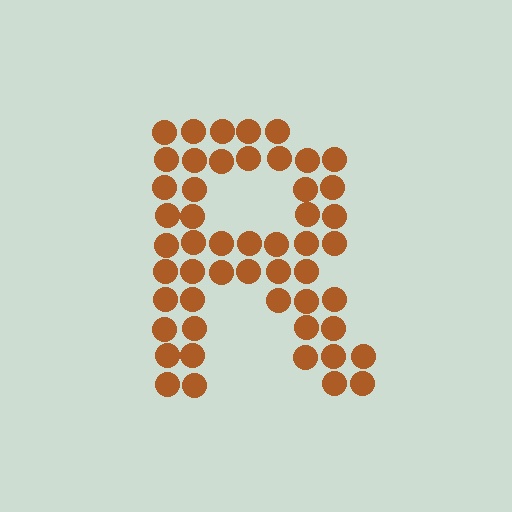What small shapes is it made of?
It is made of small circles.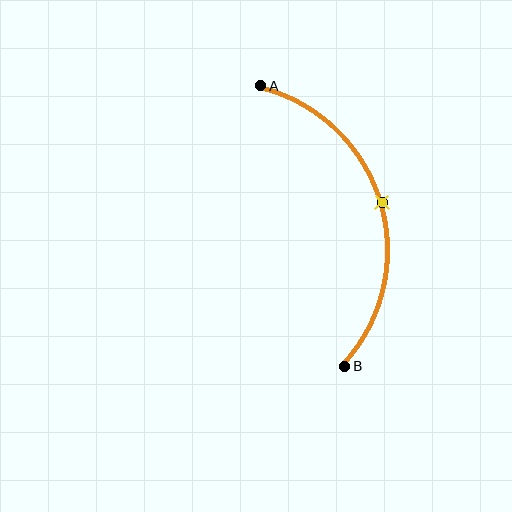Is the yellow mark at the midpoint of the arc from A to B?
Yes. The yellow mark lies on the arc at equal arc-length from both A and B — it is the arc midpoint.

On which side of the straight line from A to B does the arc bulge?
The arc bulges to the right of the straight line connecting A and B.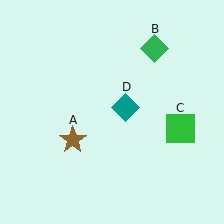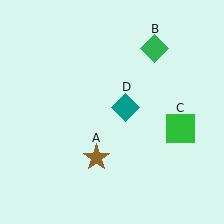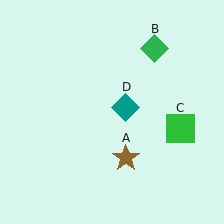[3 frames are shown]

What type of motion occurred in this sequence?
The brown star (object A) rotated counterclockwise around the center of the scene.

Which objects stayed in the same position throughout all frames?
Green diamond (object B) and green square (object C) and teal diamond (object D) remained stationary.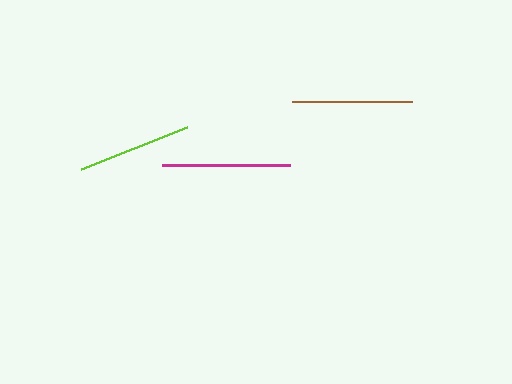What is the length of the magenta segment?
The magenta segment is approximately 127 pixels long.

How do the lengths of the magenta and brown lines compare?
The magenta and brown lines are approximately the same length.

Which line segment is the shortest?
The lime line is the shortest at approximately 114 pixels.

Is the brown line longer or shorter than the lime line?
The brown line is longer than the lime line.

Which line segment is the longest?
The magenta line is the longest at approximately 127 pixels.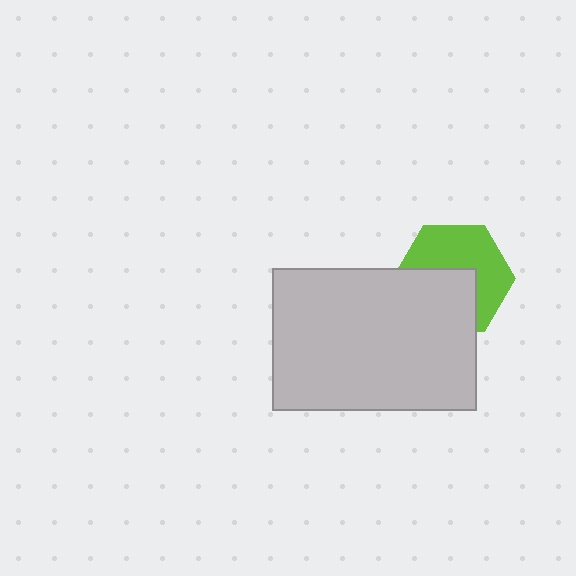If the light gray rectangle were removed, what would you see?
You would see the complete lime hexagon.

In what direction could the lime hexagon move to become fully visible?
The lime hexagon could move up. That would shift it out from behind the light gray rectangle entirely.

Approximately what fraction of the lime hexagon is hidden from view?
Roughly 47% of the lime hexagon is hidden behind the light gray rectangle.